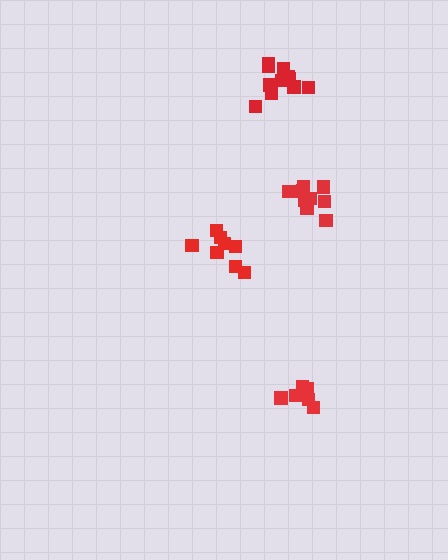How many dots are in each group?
Group 1: 11 dots, Group 2: 7 dots, Group 3: 8 dots, Group 4: 10 dots (36 total).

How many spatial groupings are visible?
There are 4 spatial groupings.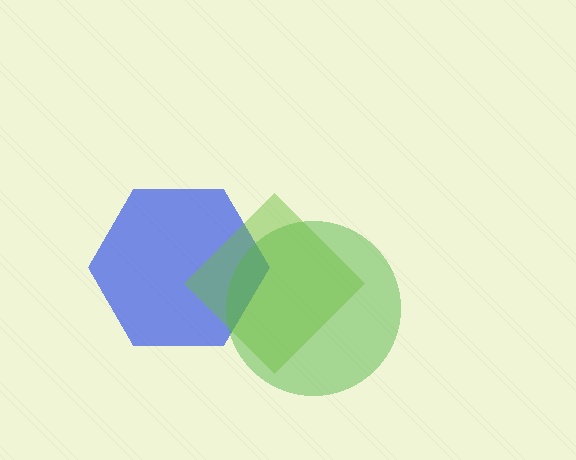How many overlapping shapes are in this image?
There are 3 overlapping shapes in the image.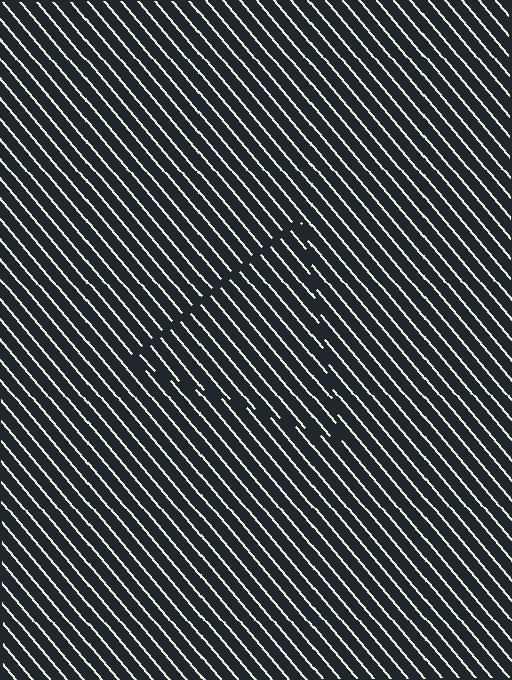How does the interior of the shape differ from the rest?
The interior of the shape contains the same grating, shifted by half a period — the contour is defined by the phase discontinuity where line-ends from the inner and outer gratings abut.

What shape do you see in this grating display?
An illusory triangle. The interior of the shape contains the same grating, shifted by half a period — the contour is defined by the phase discontinuity where line-ends from the inner and outer gratings abut.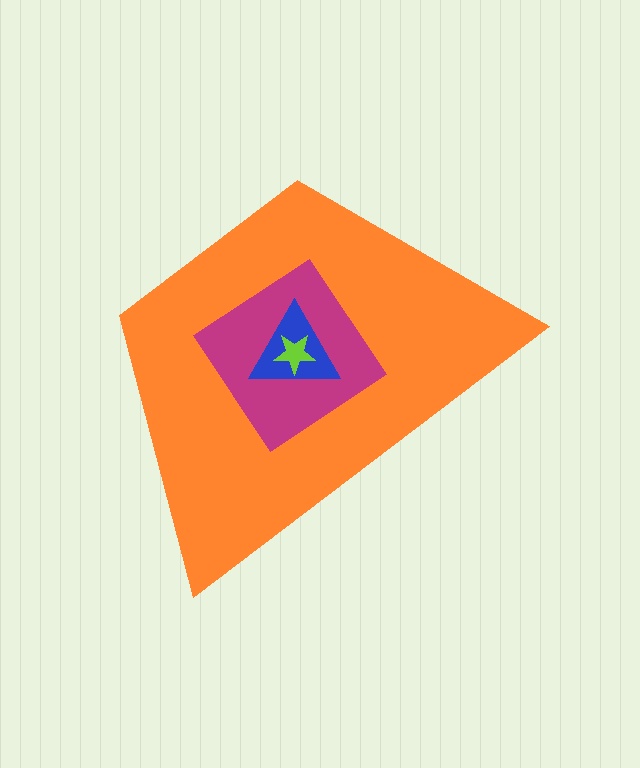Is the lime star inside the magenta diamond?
Yes.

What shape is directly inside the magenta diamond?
The blue triangle.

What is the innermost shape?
The lime star.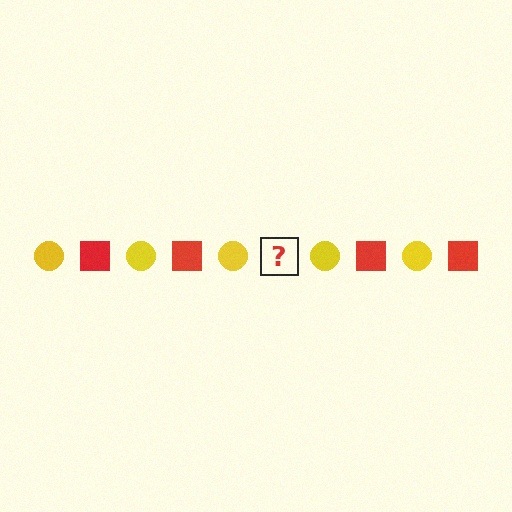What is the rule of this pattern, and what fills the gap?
The rule is that the pattern alternates between yellow circle and red square. The gap should be filled with a red square.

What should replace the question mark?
The question mark should be replaced with a red square.